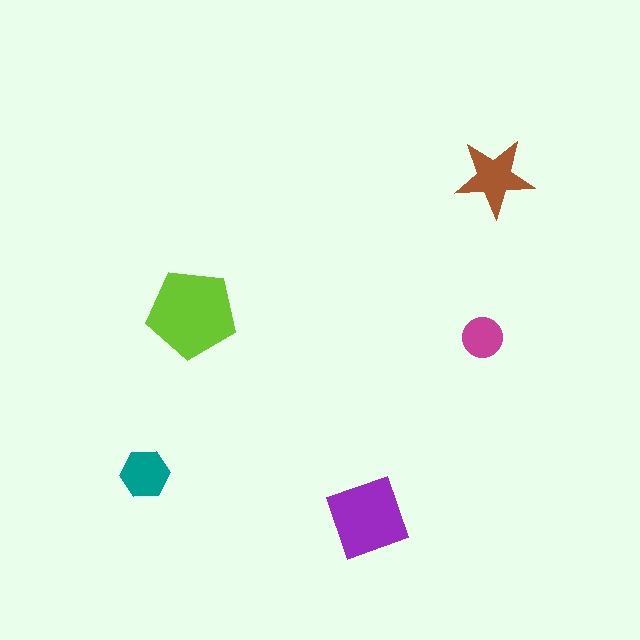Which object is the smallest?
The magenta circle.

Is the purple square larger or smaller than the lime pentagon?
Smaller.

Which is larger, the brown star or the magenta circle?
The brown star.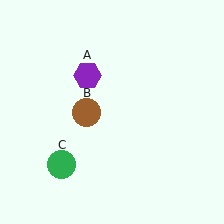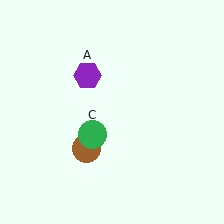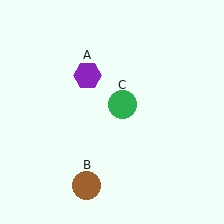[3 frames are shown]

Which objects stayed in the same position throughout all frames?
Purple hexagon (object A) remained stationary.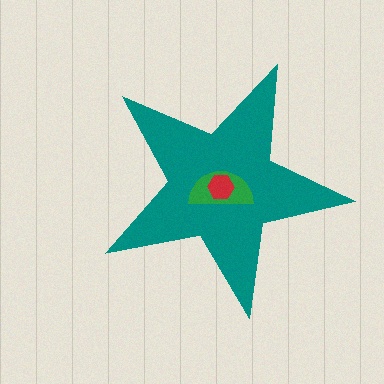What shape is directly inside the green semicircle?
The red hexagon.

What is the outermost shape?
The teal star.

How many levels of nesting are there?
3.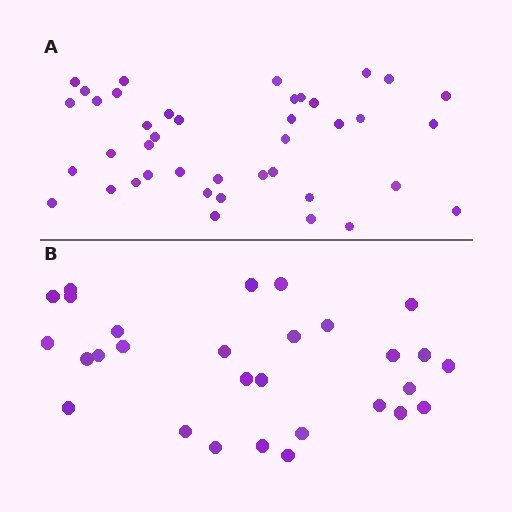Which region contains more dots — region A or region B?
Region A (the top region) has more dots.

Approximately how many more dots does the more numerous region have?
Region A has roughly 12 or so more dots than region B.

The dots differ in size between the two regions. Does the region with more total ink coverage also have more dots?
No. Region B has more total ink coverage because its dots are larger, but region A actually contains more individual dots. Total area can be misleading — the number of items is what matters here.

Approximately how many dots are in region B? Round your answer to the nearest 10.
About 30 dots. (The exact count is 29, which rounds to 30.)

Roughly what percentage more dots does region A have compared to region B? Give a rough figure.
About 40% more.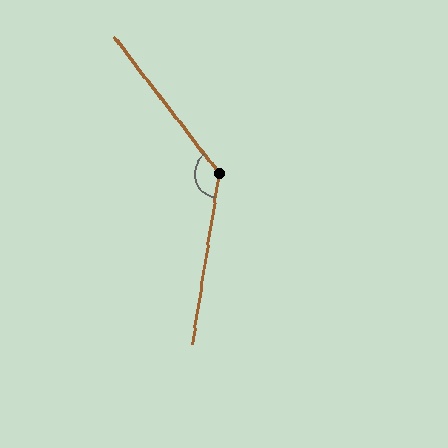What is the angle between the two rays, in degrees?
Approximately 133 degrees.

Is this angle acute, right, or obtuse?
It is obtuse.